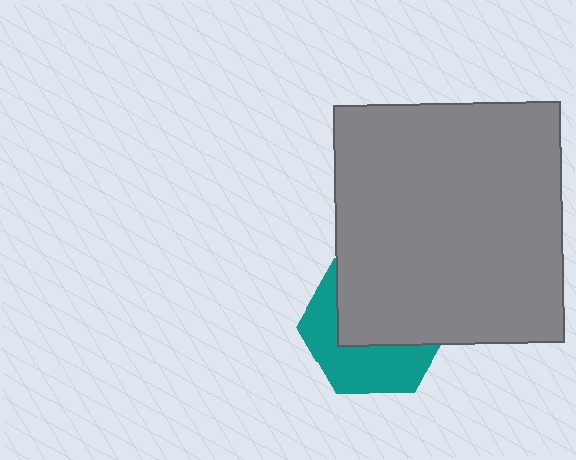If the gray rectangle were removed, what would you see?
You would see the complete teal hexagon.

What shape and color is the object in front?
The object in front is a gray rectangle.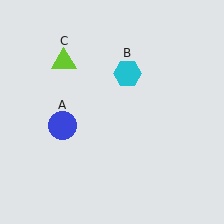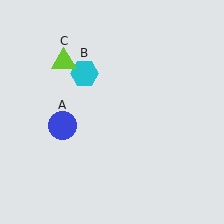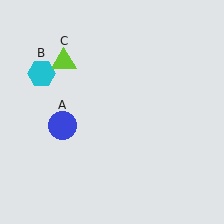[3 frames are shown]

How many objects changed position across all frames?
1 object changed position: cyan hexagon (object B).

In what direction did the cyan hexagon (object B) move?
The cyan hexagon (object B) moved left.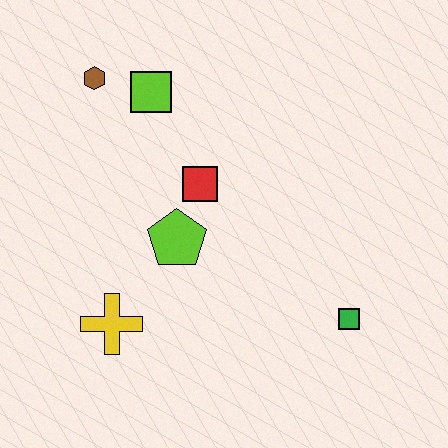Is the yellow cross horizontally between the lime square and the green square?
No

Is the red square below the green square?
No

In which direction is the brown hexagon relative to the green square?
The brown hexagon is to the left of the green square.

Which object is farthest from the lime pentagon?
The green square is farthest from the lime pentagon.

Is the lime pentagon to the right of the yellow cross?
Yes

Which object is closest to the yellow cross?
The lime pentagon is closest to the yellow cross.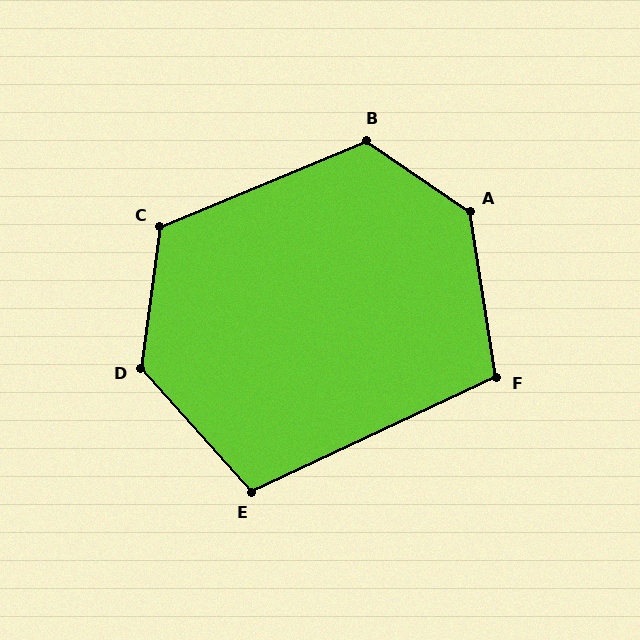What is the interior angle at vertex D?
Approximately 131 degrees (obtuse).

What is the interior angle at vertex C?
Approximately 120 degrees (obtuse).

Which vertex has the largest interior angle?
A, at approximately 133 degrees.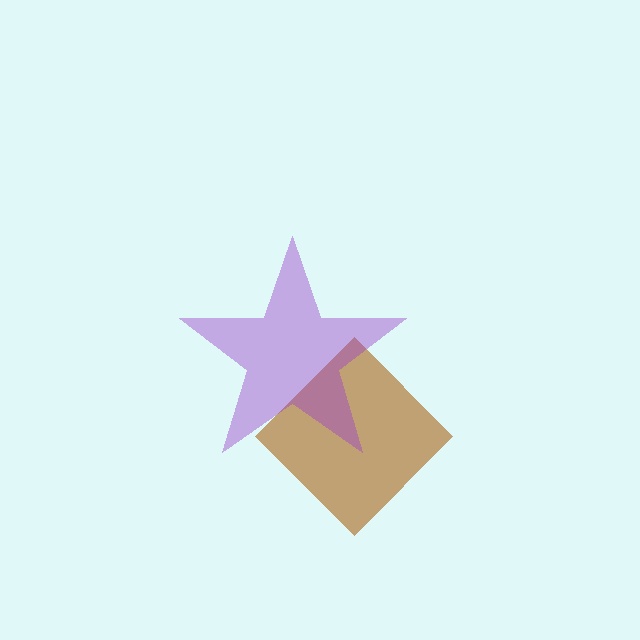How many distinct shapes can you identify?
There are 2 distinct shapes: a brown diamond, a purple star.